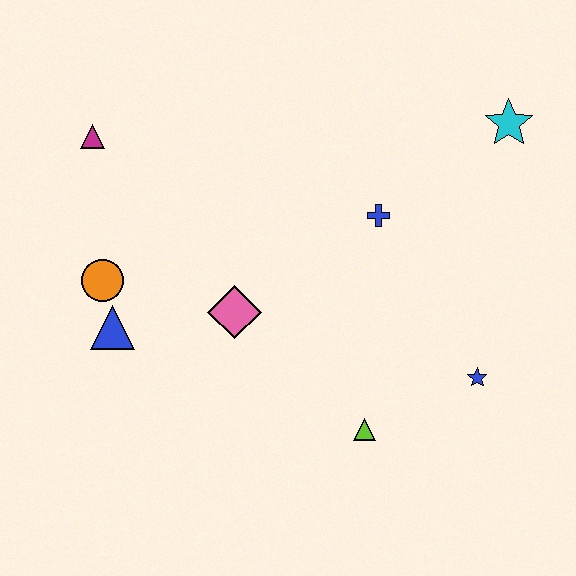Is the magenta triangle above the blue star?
Yes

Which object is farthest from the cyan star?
The blue triangle is farthest from the cyan star.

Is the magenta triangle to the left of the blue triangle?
Yes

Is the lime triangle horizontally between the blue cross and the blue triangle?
Yes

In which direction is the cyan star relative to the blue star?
The cyan star is above the blue star.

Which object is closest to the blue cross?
The cyan star is closest to the blue cross.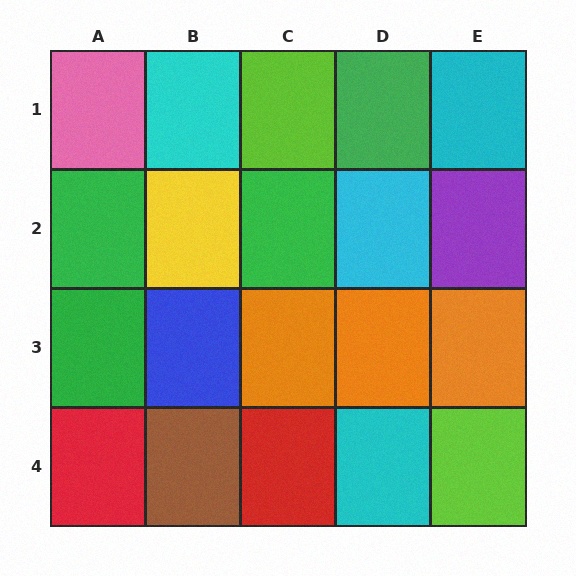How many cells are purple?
1 cell is purple.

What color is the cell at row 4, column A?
Red.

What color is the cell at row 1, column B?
Cyan.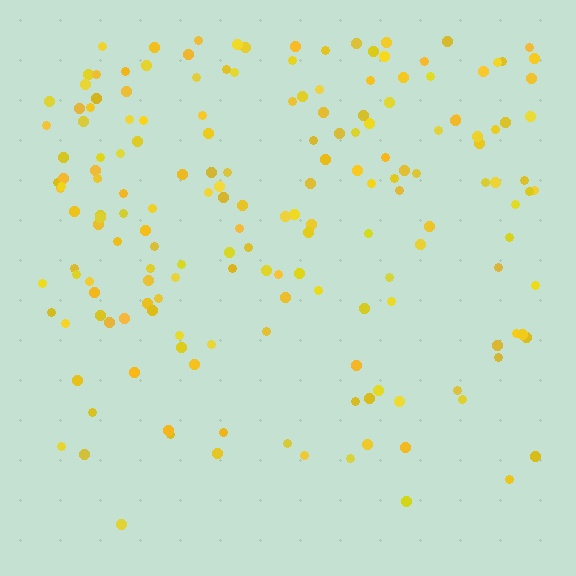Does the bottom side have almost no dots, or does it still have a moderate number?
Still a moderate number, just noticeably fewer than the top.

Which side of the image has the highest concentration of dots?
The top.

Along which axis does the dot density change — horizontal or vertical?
Vertical.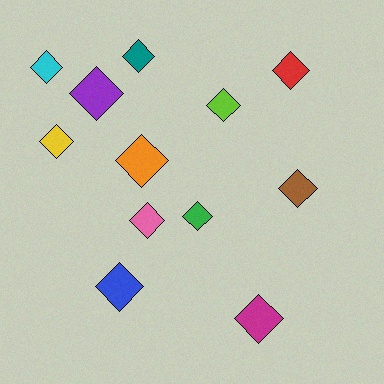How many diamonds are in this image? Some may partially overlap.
There are 12 diamonds.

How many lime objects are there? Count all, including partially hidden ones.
There is 1 lime object.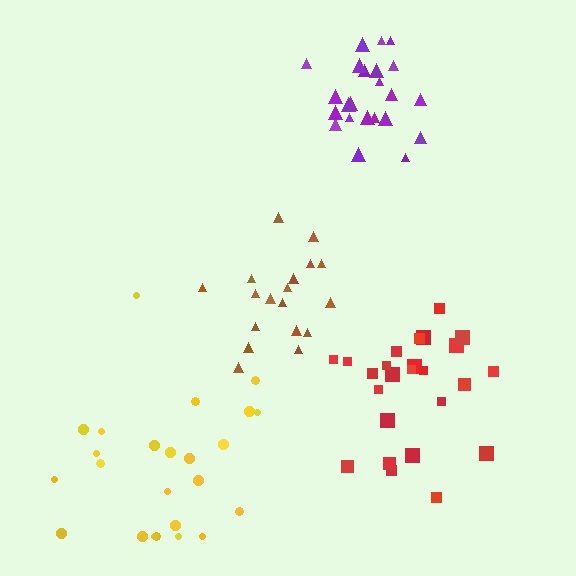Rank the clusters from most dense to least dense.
brown, purple, red, yellow.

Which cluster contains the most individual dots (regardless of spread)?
Red (26).